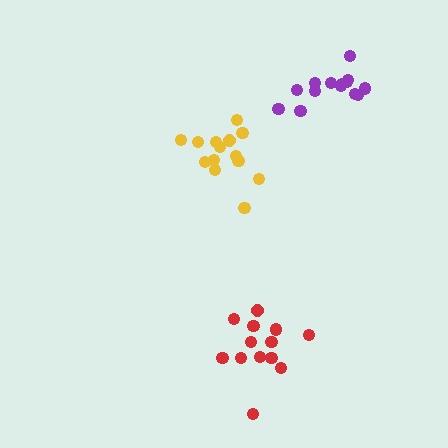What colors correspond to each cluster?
The clusters are colored: yellow, purple, red.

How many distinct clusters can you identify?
There are 3 distinct clusters.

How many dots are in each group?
Group 1: 14 dots, Group 2: 14 dots, Group 3: 13 dots (41 total).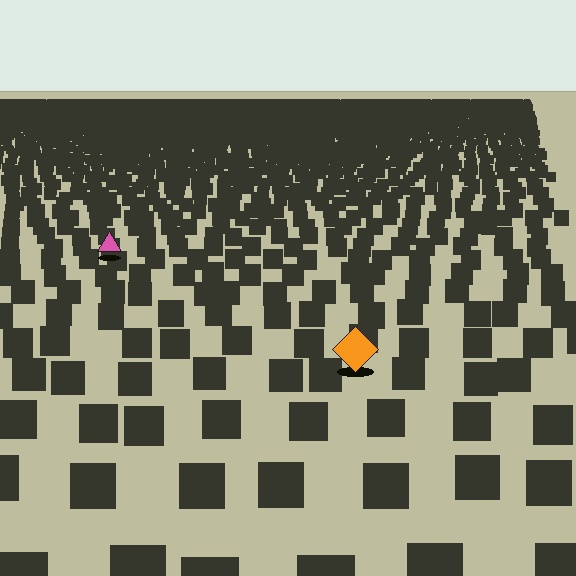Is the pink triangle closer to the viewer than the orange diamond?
No. The orange diamond is closer — you can tell from the texture gradient: the ground texture is coarser near it.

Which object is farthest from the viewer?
The pink triangle is farthest from the viewer. It appears smaller and the ground texture around it is denser.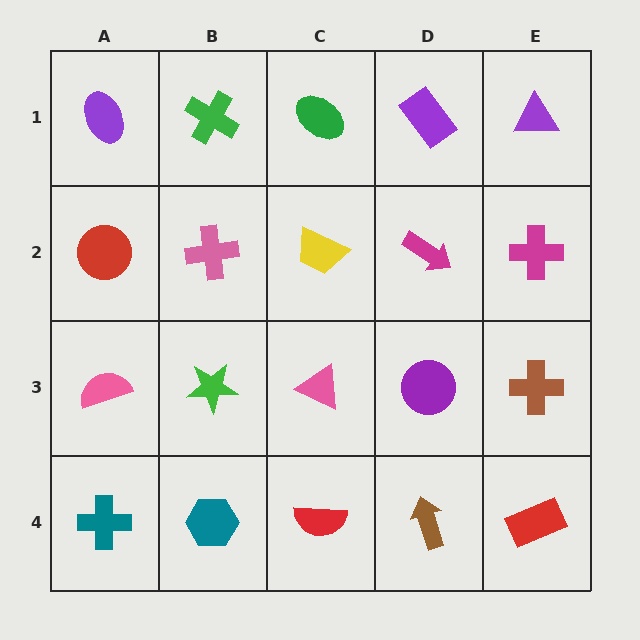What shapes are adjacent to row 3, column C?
A yellow trapezoid (row 2, column C), a red semicircle (row 4, column C), a green star (row 3, column B), a purple circle (row 3, column D).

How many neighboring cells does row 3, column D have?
4.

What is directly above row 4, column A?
A pink semicircle.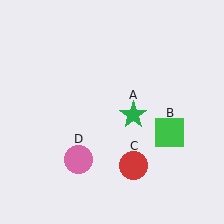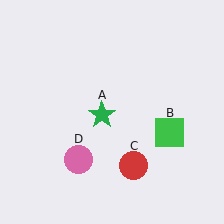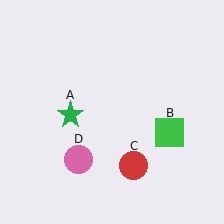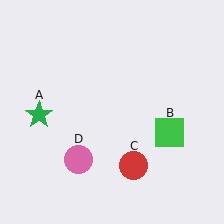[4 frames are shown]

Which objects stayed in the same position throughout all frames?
Green square (object B) and red circle (object C) and pink circle (object D) remained stationary.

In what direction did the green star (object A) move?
The green star (object A) moved left.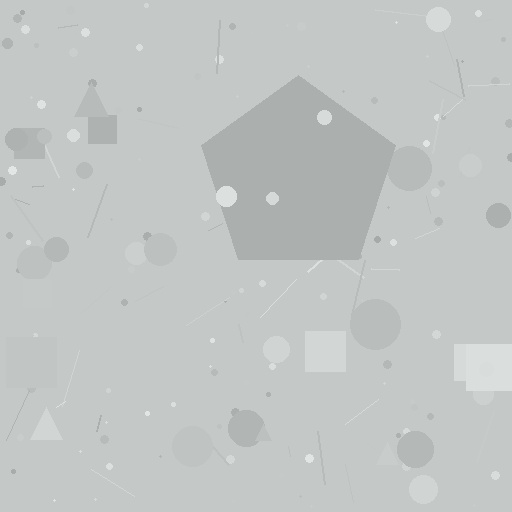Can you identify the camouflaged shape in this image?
The camouflaged shape is a pentagon.